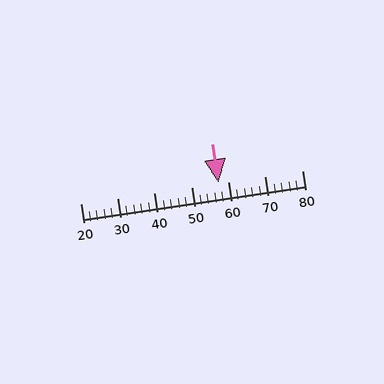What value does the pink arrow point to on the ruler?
The pink arrow points to approximately 57.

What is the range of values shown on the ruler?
The ruler shows values from 20 to 80.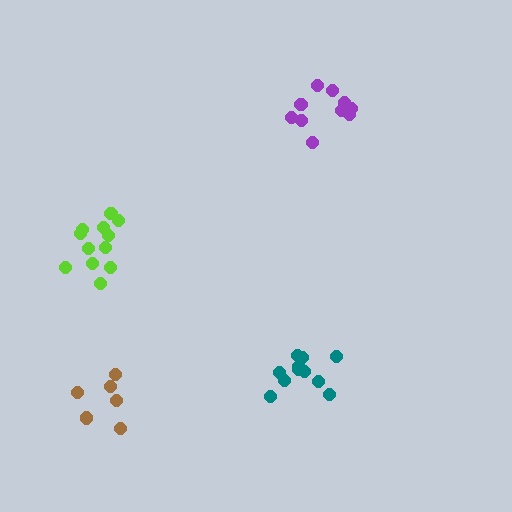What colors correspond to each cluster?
The clusters are colored: lime, teal, brown, purple.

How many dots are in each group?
Group 1: 12 dots, Group 2: 11 dots, Group 3: 6 dots, Group 4: 11 dots (40 total).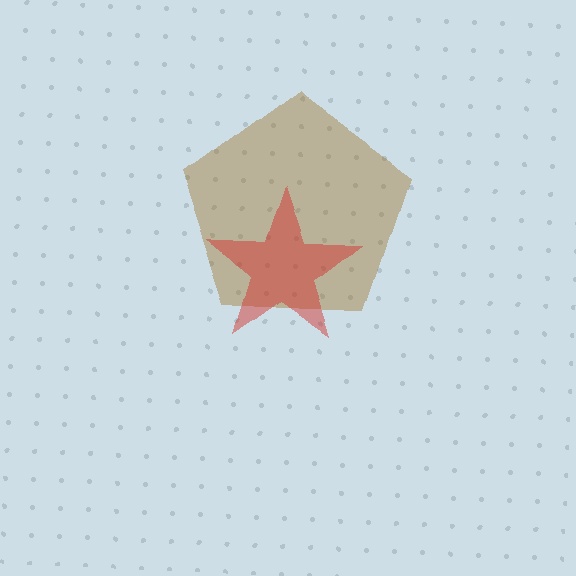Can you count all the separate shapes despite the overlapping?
Yes, there are 2 separate shapes.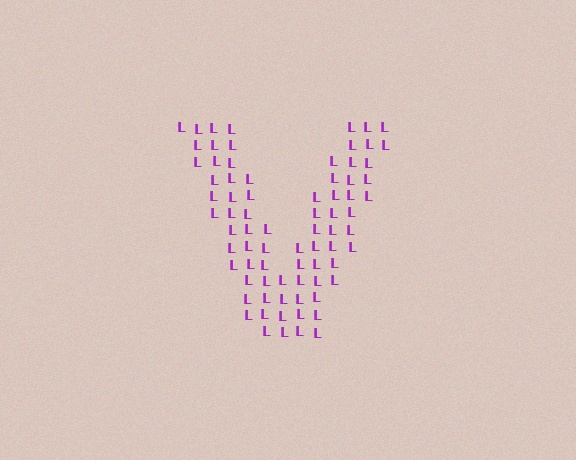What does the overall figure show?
The overall figure shows the letter V.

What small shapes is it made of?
It is made of small letter L's.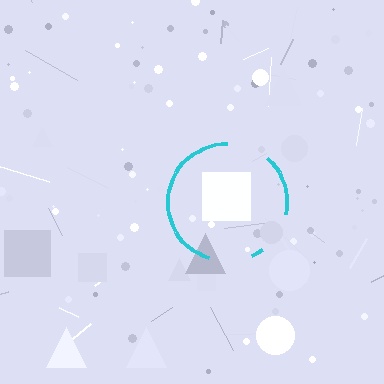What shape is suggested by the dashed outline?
The dashed outline suggests a circle.